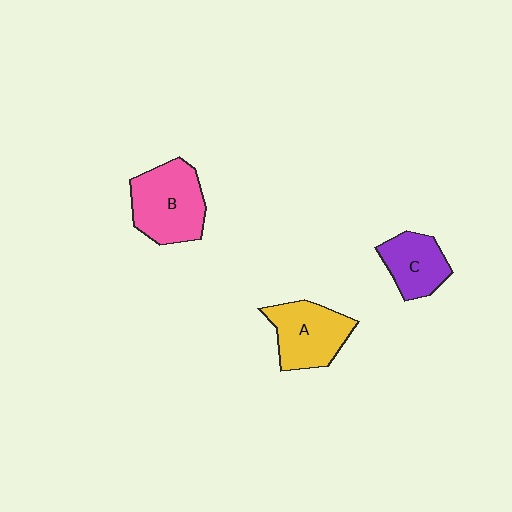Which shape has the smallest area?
Shape C (purple).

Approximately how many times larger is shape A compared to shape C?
Approximately 1.3 times.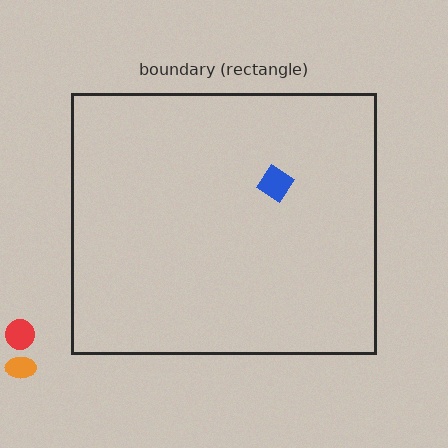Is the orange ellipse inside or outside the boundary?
Outside.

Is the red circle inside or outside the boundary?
Outside.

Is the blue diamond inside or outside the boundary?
Inside.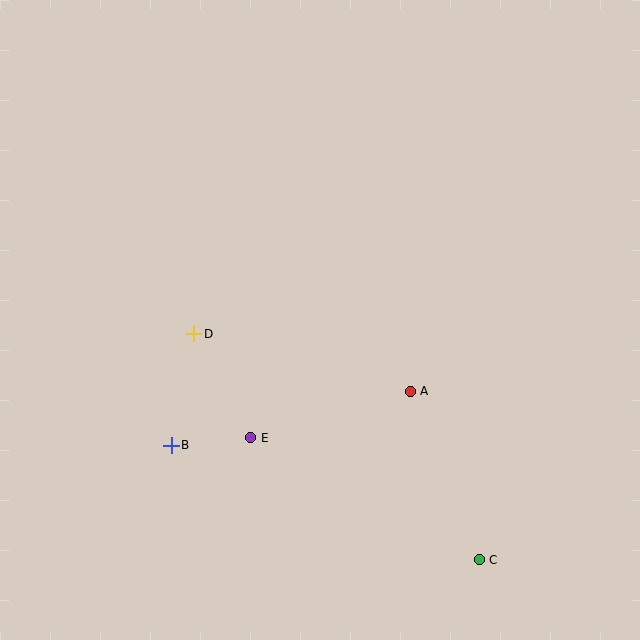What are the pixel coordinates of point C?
Point C is at (479, 560).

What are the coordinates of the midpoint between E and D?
The midpoint between E and D is at (222, 386).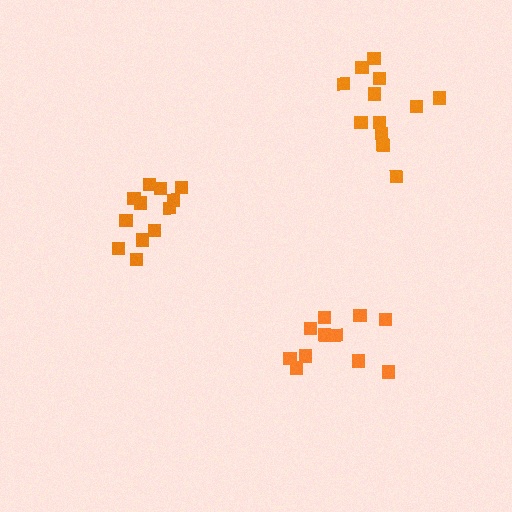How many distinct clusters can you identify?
There are 3 distinct clusters.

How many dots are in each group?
Group 1: 12 dots, Group 2: 11 dots, Group 3: 13 dots (36 total).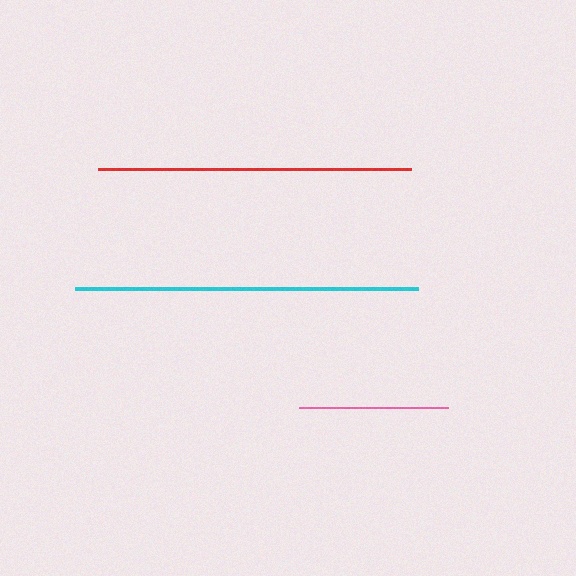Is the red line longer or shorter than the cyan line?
The cyan line is longer than the red line.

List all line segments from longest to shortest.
From longest to shortest: cyan, red, pink.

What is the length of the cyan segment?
The cyan segment is approximately 343 pixels long.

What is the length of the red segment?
The red segment is approximately 312 pixels long.